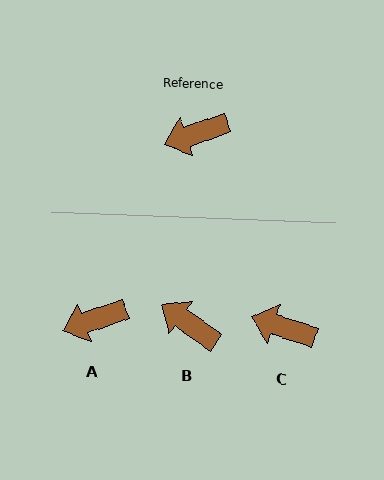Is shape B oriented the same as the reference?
No, it is off by about 55 degrees.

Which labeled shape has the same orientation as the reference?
A.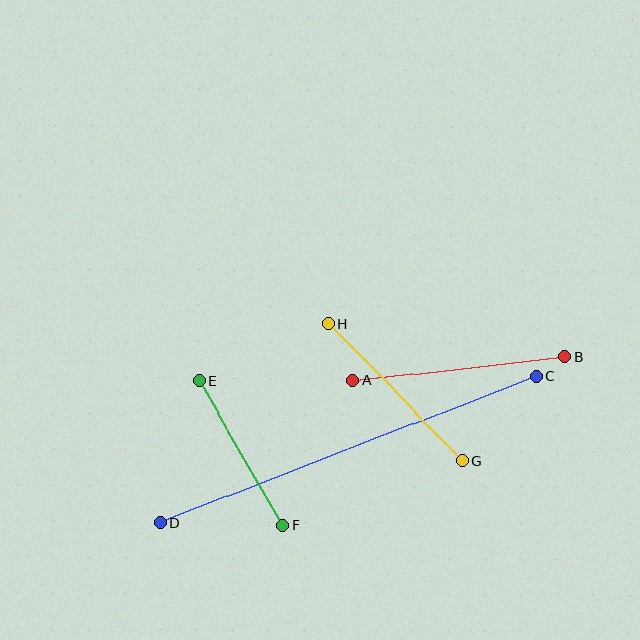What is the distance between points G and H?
The distance is approximately 192 pixels.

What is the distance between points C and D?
The distance is approximately 403 pixels.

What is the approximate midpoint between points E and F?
The midpoint is at approximately (241, 453) pixels.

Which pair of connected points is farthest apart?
Points C and D are farthest apart.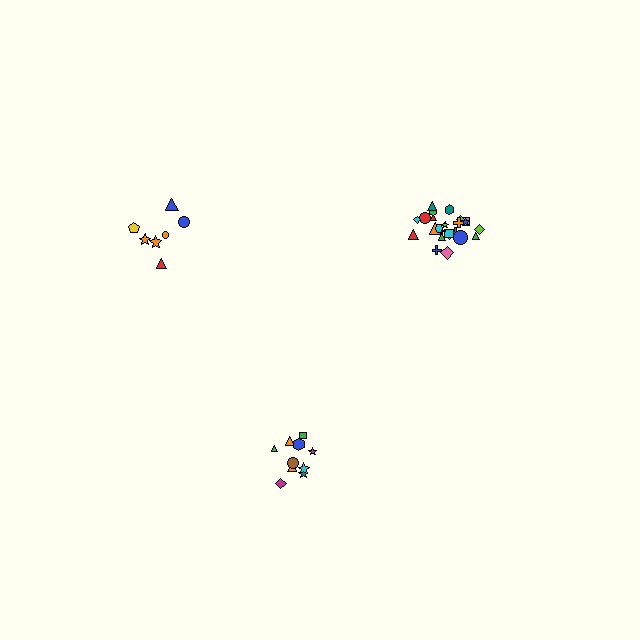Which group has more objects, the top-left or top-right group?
The top-right group.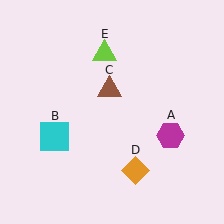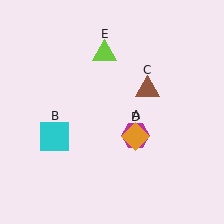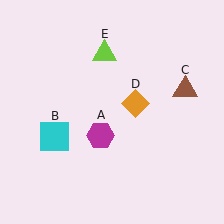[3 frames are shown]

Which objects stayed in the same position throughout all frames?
Cyan square (object B) and lime triangle (object E) remained stationary.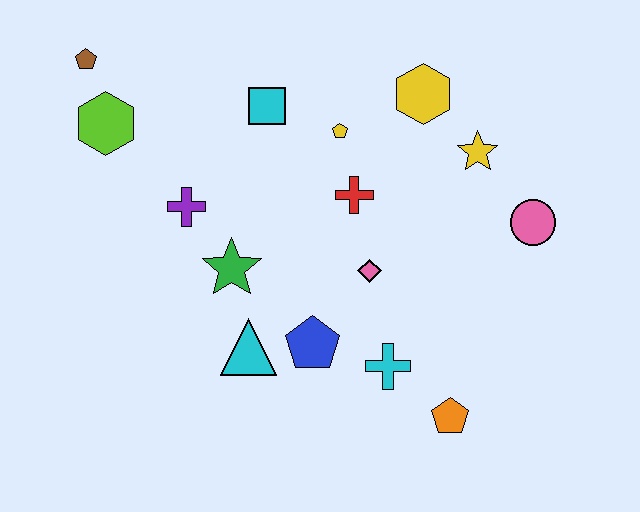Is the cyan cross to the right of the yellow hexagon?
No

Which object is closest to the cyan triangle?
The blue pentagon is closest to the cyan triangle.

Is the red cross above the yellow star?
No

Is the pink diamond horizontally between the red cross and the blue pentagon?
No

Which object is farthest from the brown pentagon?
The orange pentagon is farthest from the brown pentagon.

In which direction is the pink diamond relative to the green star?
The pink diamond is to the right of the green star.